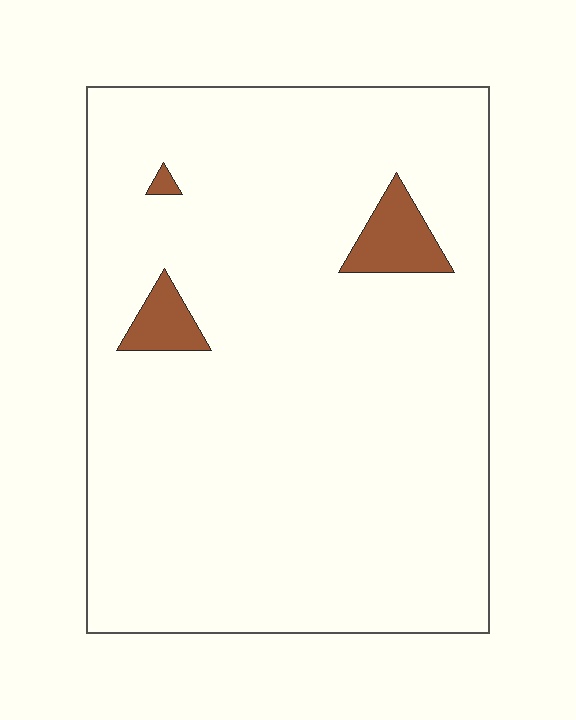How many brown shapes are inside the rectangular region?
3.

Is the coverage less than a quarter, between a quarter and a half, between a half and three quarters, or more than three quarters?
Less than a quarter.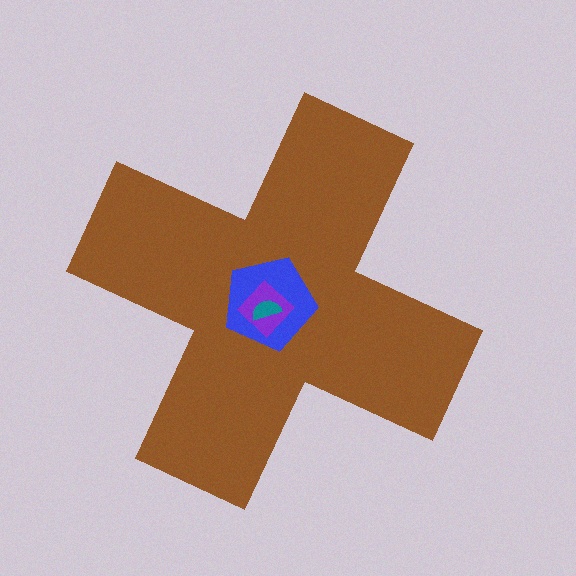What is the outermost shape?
The brown cross.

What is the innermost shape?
The teal semicircle.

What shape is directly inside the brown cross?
The blue pentagon.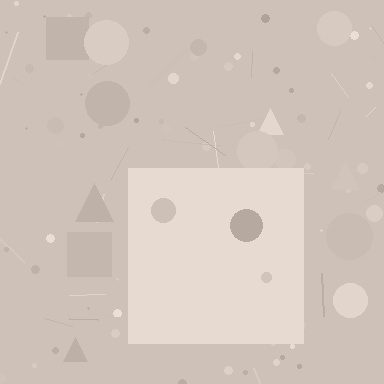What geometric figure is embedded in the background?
A square is embedded in the background.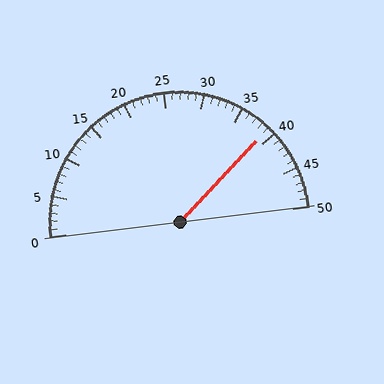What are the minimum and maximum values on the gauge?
The gauge ranges from 0 to 50.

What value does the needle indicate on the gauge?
The needle indicates approximately 39.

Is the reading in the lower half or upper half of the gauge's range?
The reading is in the upper half of the range (0 to 50).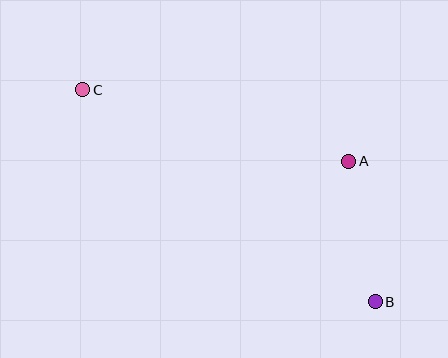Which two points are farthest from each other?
Points B and C are farthest from each other.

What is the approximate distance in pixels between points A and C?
The distance between A and C is approximately 276 pixels.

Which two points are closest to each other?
Points A and B are closest to each other.